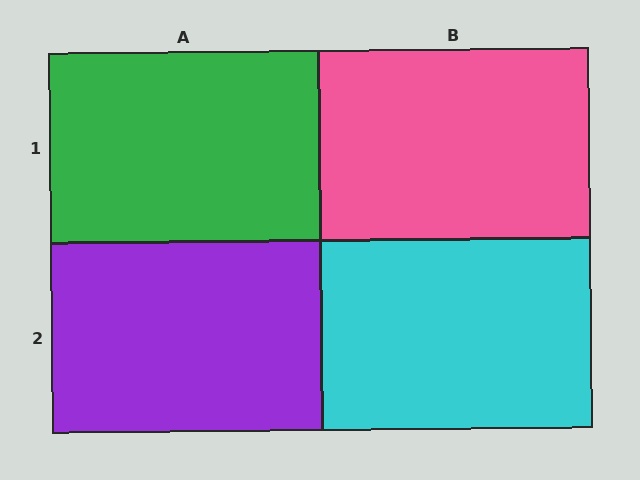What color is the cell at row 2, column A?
Purple.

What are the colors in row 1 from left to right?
Green, pink.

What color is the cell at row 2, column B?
Cyan.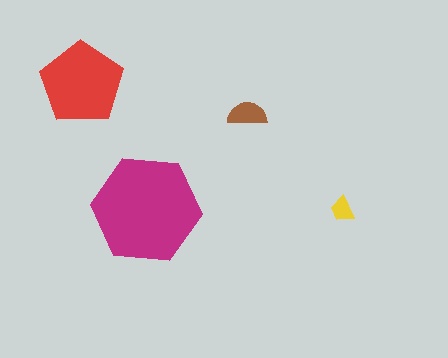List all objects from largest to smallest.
The magenta hexagon, the red pentagon, the brown semicircle, the yellow trapezoid.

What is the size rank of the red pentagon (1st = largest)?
2nd.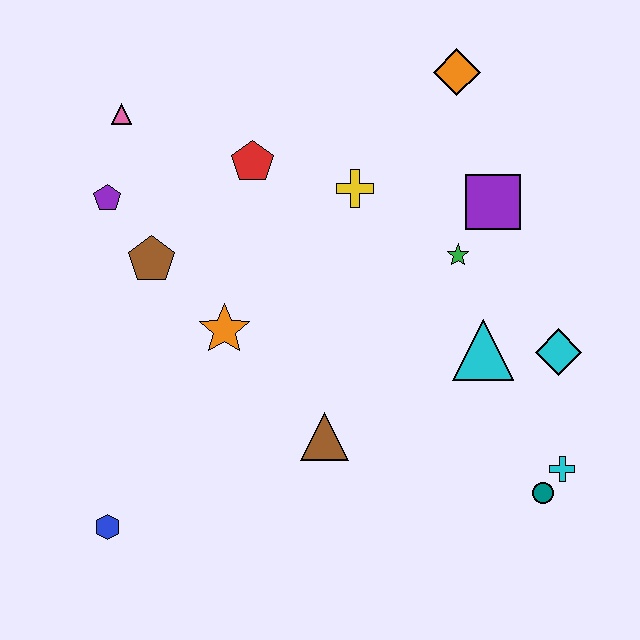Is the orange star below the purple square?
Yes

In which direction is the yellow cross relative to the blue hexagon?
The yellow cross is above the blue hexagon.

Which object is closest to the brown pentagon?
The purple pentagon is closest to the brown pentagon.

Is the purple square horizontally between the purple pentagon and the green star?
No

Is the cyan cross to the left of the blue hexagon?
No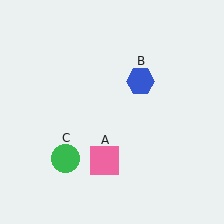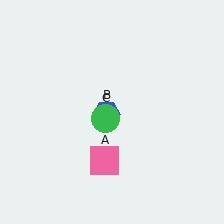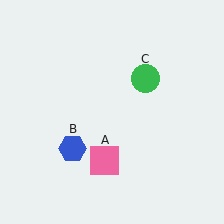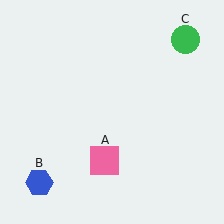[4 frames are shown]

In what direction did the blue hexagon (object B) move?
The blue hexagon (object B) moved down and to the left.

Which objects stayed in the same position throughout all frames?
Pink square (object A) remained stationary.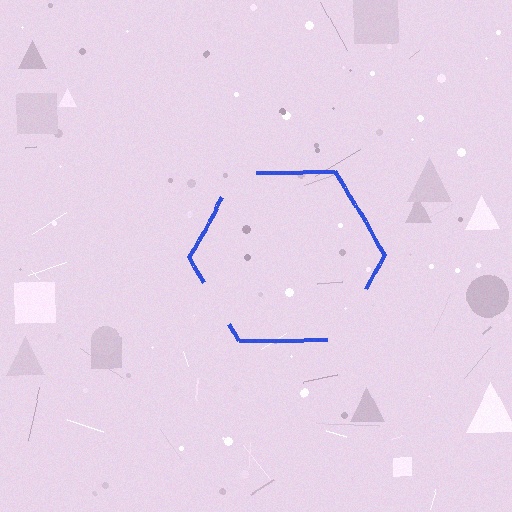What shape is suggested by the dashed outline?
The dashed outline suggests a hexagon.